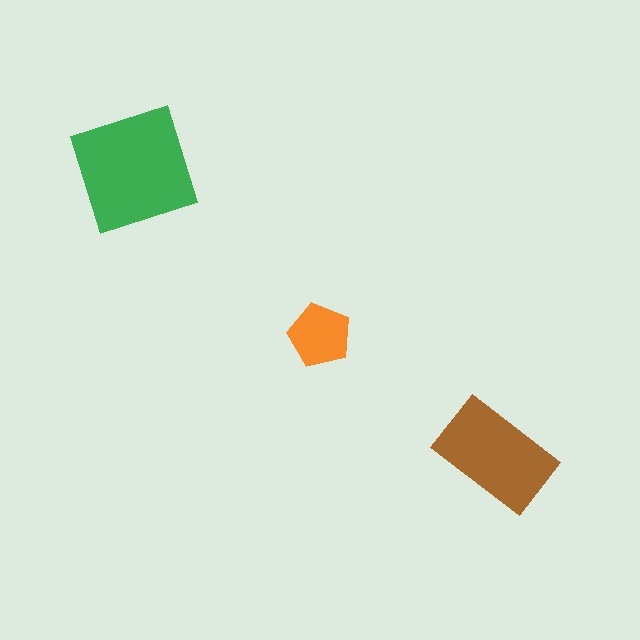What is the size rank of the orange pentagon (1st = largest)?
3rd.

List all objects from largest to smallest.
The green square, the brown rectangle, the orange pentagon.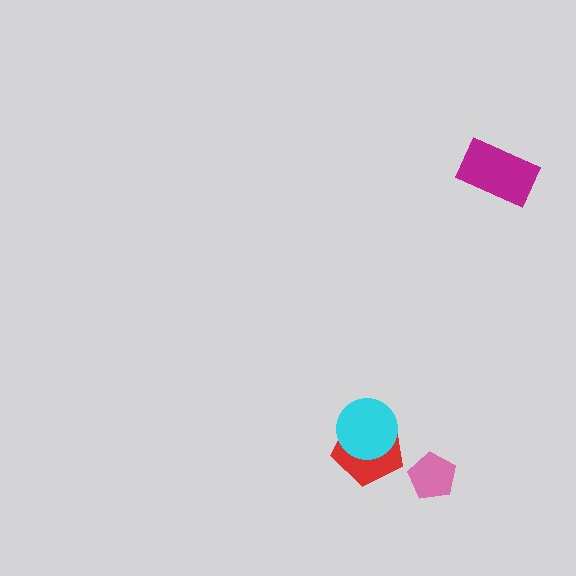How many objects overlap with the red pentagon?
1 object overlaps with the red pentagon.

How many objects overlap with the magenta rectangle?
0 objects overlap with the magenta rectangle.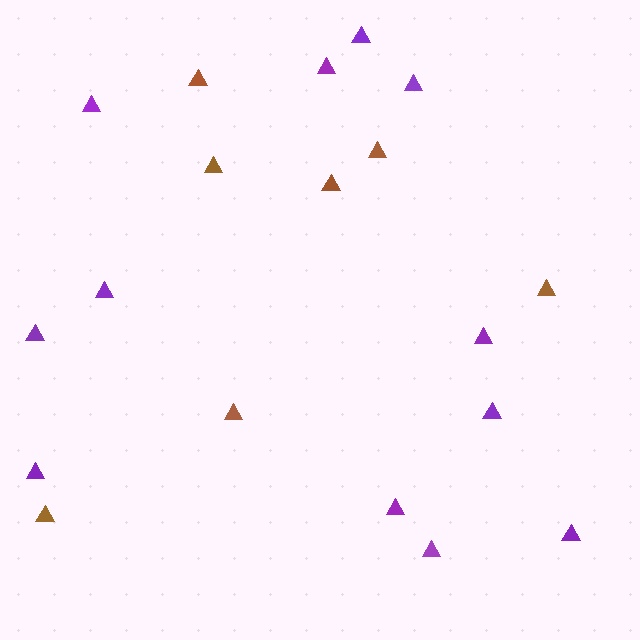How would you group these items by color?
There are 2 groups: one group of brown triangles (7) and one group of purple triangles (12).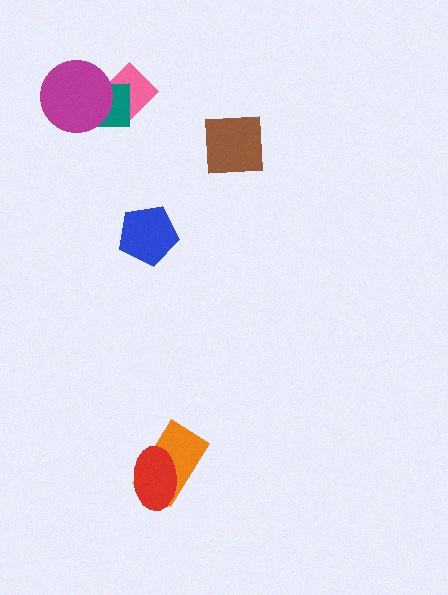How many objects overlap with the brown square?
0 objects overlap with the brown square.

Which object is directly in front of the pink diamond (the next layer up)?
The teal square is directly in front of the pink diamond.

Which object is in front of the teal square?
The magenta circle is in front of the teal square.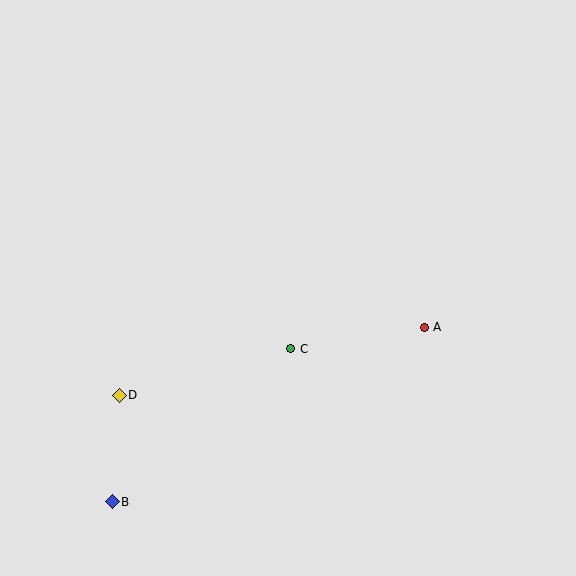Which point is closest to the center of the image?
Point C at (291, 349) is closest to the center.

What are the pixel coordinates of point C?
Point C is at (291, 349).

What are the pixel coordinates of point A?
Point A is at (424, 327).